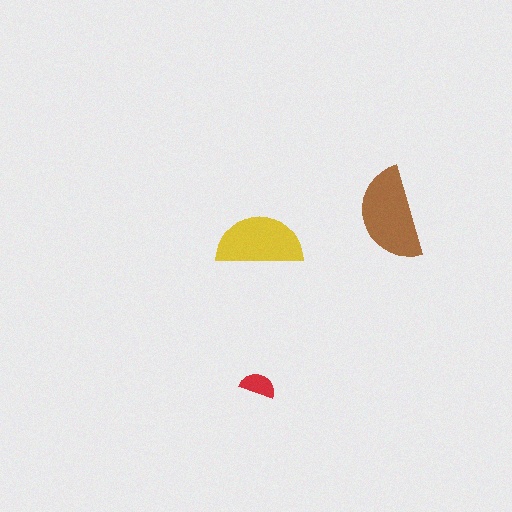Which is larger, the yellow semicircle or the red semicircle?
The yellow one.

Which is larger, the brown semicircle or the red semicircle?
The brown one.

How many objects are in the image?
There are 3 objects in the image.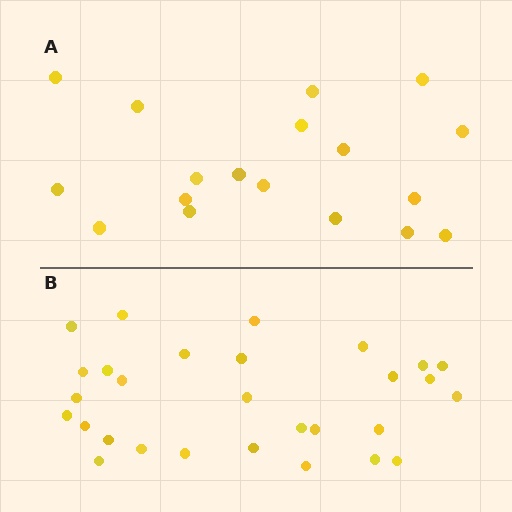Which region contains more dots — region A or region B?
Region B (the bottom region) has more dots.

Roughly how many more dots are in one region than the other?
Region B has roughly 12 or so more dots than region A.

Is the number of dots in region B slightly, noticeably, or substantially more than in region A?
Region B has substantially more. The ratio is roughly 1.6 to 1.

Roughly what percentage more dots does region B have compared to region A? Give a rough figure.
About 60% more.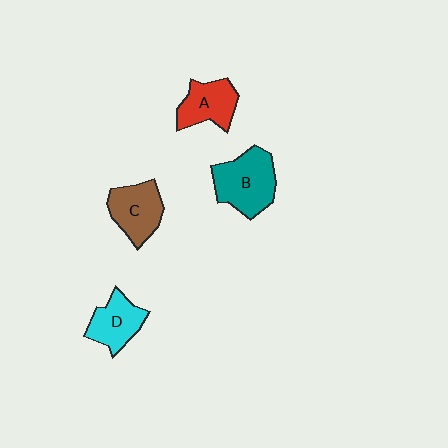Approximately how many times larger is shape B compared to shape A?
Approximately 1.4 times.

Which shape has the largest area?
Shape B (teal).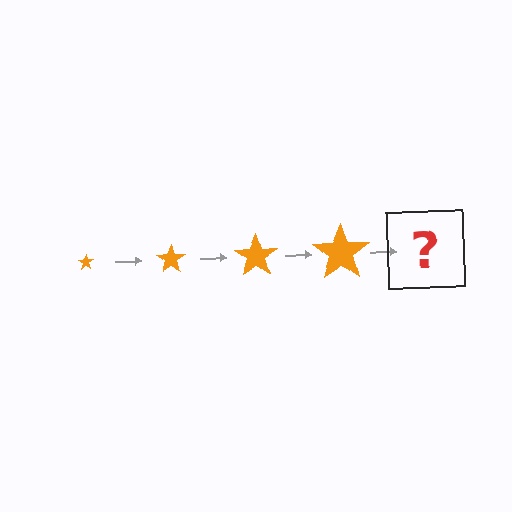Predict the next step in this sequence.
The next step is an orange star, larger than the previous one.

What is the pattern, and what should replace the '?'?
The pattern is that the star gets progressively larger each step. The '?' should be an orange star, larger than the previous one.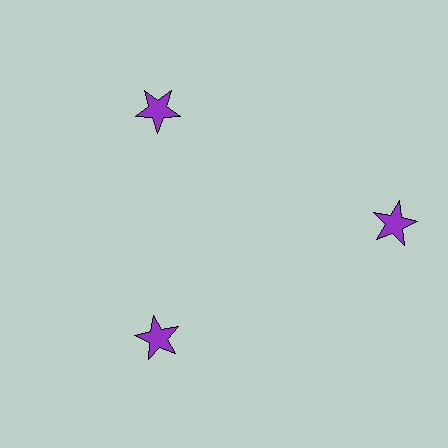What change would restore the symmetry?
The symmetry would be restored by moving it inward, back onto the ring so that all 3 stars sit at equal angles and equal distance from the center.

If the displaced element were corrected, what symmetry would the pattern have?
It would have 3-fold rotational symmetry — the pattern would map onto itself every 120 degrees.